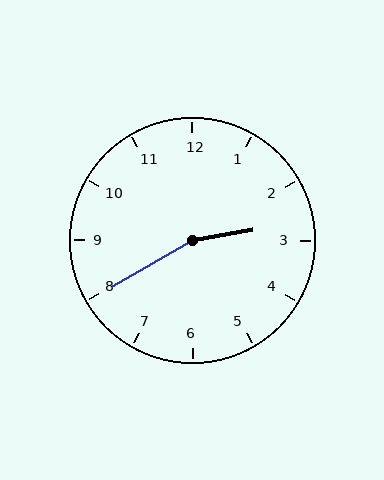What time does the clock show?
2:40.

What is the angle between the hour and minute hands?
Approximately 160 degrees.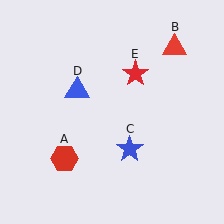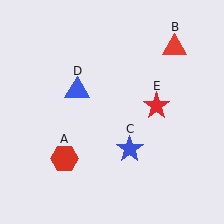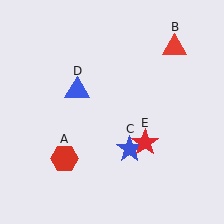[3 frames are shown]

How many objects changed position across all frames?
1 object changed position: red star (object E).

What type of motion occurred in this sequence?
The red star (object E) rotated clockwise around the center of the scene.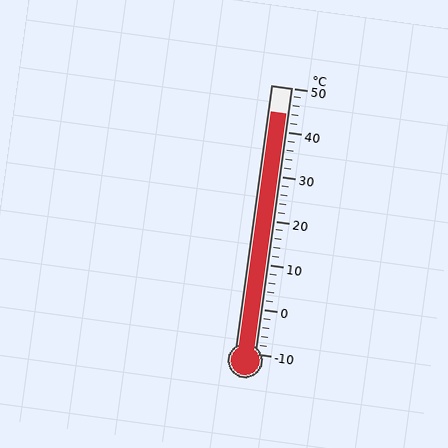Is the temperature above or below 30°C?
The temperature is above 30°C.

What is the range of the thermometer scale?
The thermometer scale ranges from -10°C to 50°C.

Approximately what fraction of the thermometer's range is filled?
The thermometer is filled to approximately 90% of its range.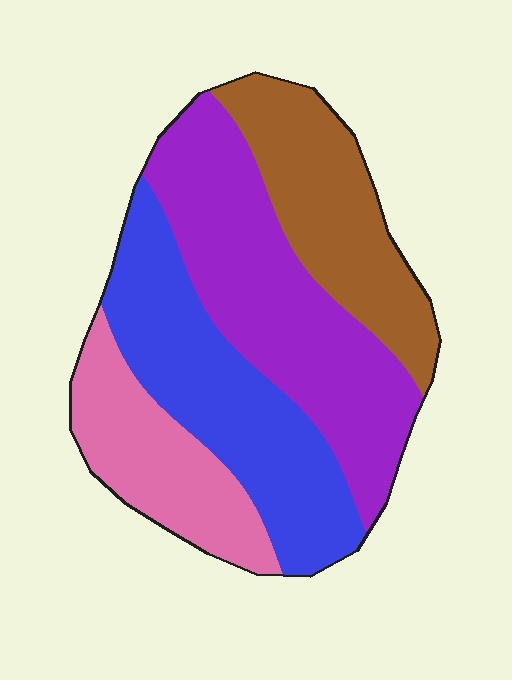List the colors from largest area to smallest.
From largest to smallest: purple, blue, brown, pink.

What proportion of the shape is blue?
Blue takes up about one quarter (1/4) of the shape.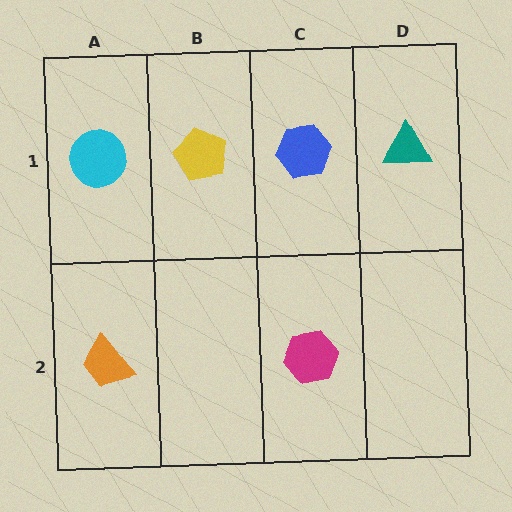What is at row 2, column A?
An orange trapezoid.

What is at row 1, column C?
A blue hexagon.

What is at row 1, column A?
A cyan circle.